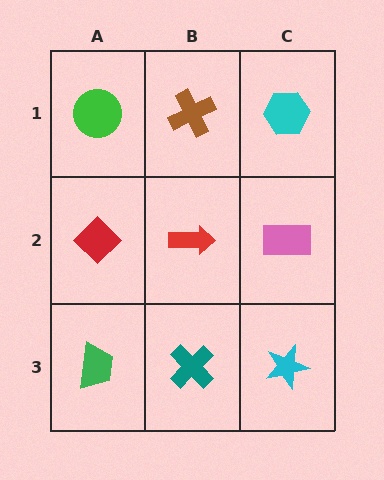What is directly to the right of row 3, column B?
A cyan star.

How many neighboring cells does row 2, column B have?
4.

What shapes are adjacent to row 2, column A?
A green circle (row 1, column A), a green trapezoid (row 3, column A), a red arrow (row 2, column B).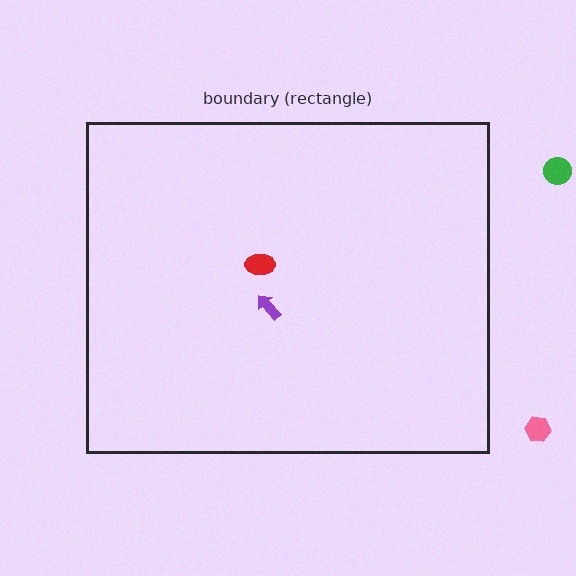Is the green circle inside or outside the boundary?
Outside.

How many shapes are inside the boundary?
2 inside, 2 outside.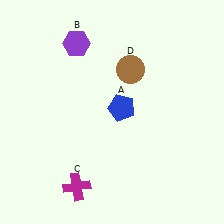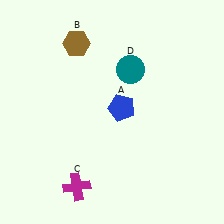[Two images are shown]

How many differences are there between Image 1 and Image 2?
There are 2 differences between the two images.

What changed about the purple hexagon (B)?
In Image 1, B is purple. In Image 2, it changed to brown.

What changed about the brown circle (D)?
In Image 1, D is brown. In Image 2, it changed to teal.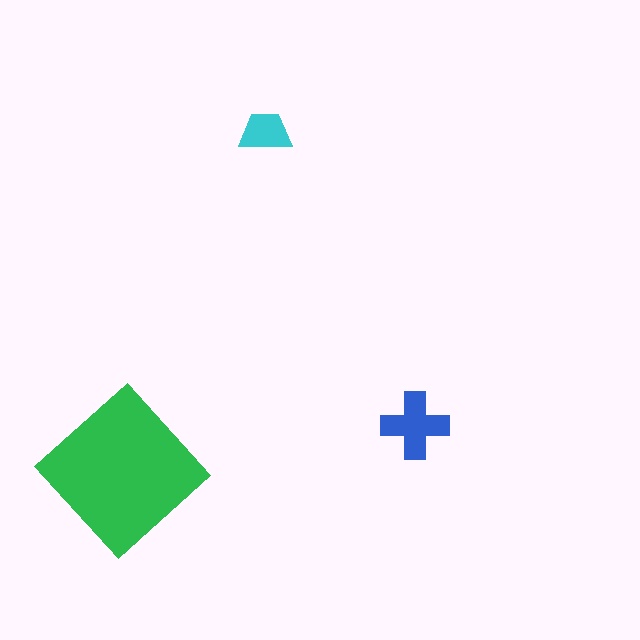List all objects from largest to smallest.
The green diamond, the blue cross, the cyan trapezoid.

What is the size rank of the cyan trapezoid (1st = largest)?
3rd.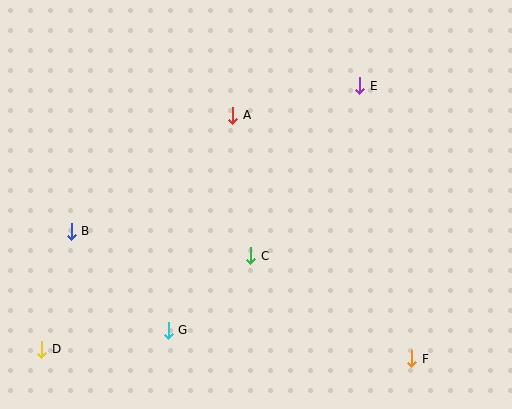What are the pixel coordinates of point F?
Point F is at (412, 359).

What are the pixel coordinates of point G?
Point G is at (168, 330).